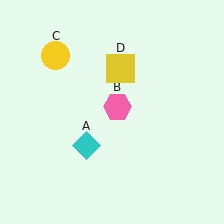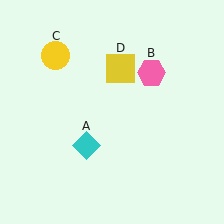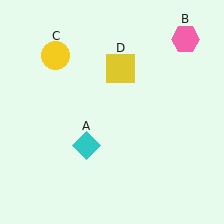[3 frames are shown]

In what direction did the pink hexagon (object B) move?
The pink hexagon (object B) moved up and to the right.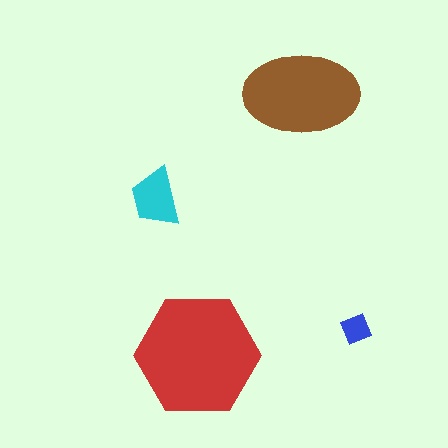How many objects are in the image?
There are 4 objects in the image.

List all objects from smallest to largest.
The blue diamond, the cyan trapezoid, the brown ellipse, the red hexagon.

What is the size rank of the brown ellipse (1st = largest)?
2nd.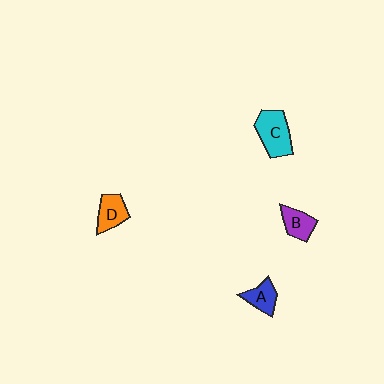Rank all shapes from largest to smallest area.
From largest to smallest: C (cyan), D (orange), B (purple), A (blue).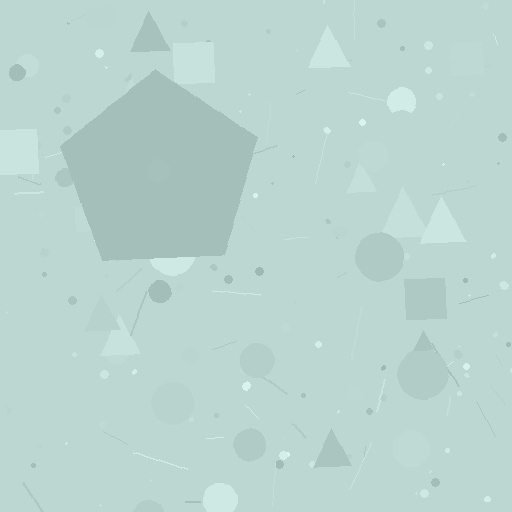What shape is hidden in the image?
A pentagon is hidden in the image.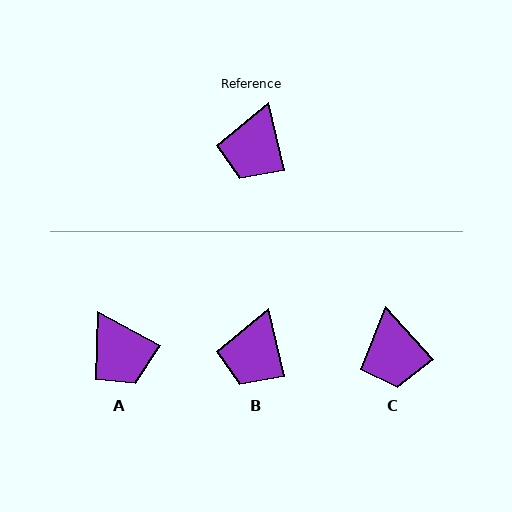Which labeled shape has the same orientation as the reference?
B.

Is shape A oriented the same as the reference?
No, it is off by about 48 degrees.